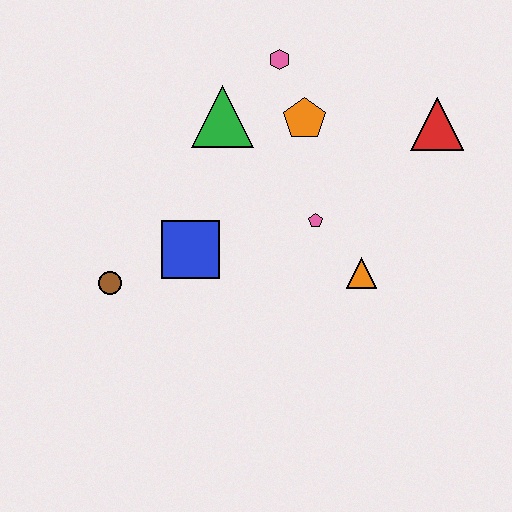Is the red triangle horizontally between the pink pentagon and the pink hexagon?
No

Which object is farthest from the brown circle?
The red triangle is farthest from the brown circle.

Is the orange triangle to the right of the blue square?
Yes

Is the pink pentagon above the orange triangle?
Yes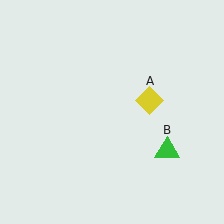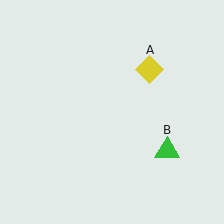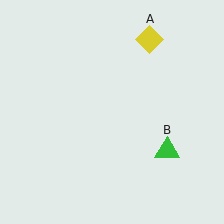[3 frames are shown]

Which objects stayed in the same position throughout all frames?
Green triangle (object B) remained stationary.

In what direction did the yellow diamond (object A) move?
The yellow diamond (object A) moved up.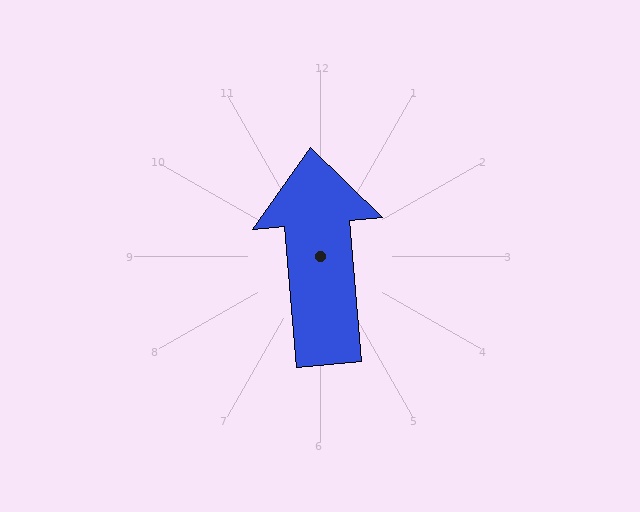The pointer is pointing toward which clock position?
Roughly 12 o'clock.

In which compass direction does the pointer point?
North.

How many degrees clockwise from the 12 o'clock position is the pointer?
Approximately 355 degrees.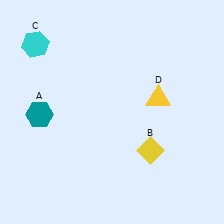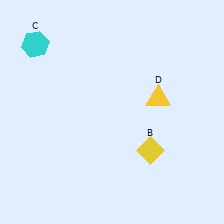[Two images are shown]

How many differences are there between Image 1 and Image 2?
There is 1 difference between the two images.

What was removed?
The teal hexagon (A) was removed in Image 2.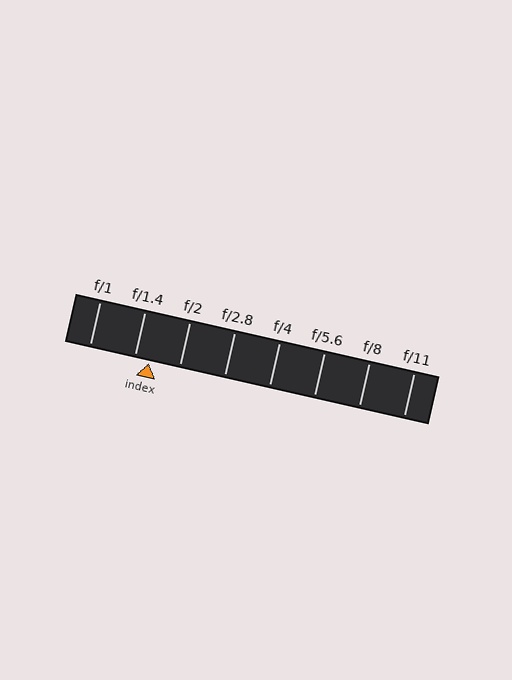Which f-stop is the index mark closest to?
The index mark is closest to f/1.4.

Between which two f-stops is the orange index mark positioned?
The index mark is between f/1.4 and f/2.